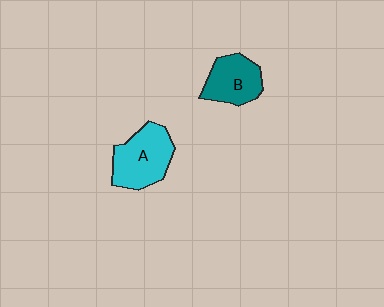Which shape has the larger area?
Shape A (cyan).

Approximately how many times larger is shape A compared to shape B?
Approximately 1.3 times.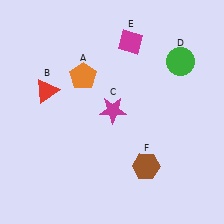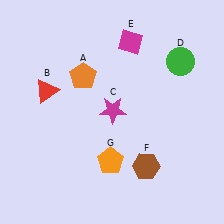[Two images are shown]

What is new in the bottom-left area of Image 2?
An orange pentagon (G) was added in the bottom-left area of Image 2.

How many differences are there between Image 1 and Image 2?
There is 1 difference between the two images.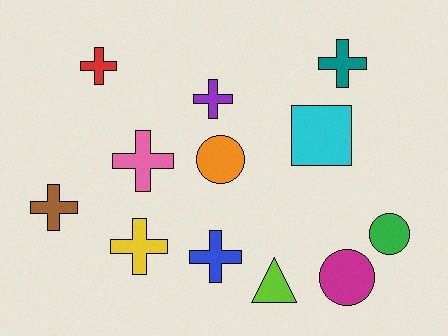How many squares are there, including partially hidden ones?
There is 1 square.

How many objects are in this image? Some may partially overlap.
There are 12 objects.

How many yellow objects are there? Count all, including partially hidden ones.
There is 1 yellow object.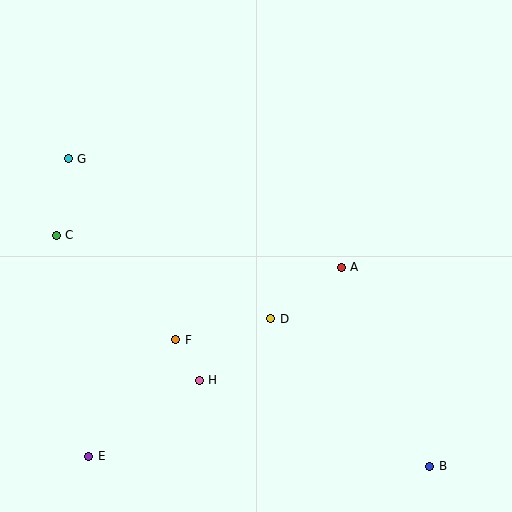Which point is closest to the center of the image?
Point D at (271, 319) is closest to the center.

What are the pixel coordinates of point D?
Point D is at (271, 319).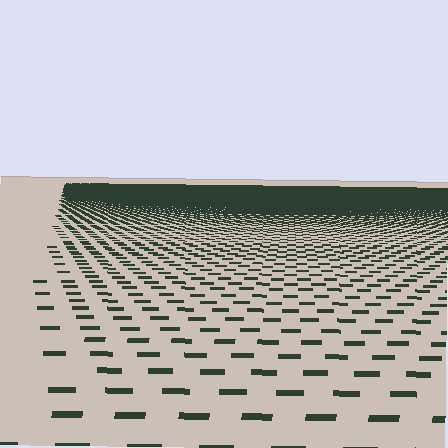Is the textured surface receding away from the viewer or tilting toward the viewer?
The surface is receding away from the viewer. Texture elements get smaller and denser toward the top.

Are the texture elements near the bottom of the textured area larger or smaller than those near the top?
Larger. Near the bottom, elements are closer to the viewer and appear at a bigger on-screen size.